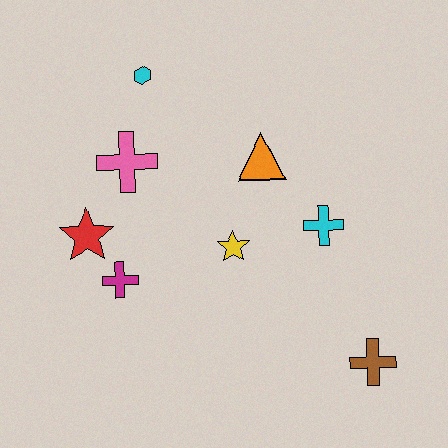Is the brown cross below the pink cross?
Yes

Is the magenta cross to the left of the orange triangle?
Yes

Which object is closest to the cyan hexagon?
The pink cross is closest to the cyan hexagon.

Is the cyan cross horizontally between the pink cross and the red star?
No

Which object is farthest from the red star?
The brown cross is farthest from the red star.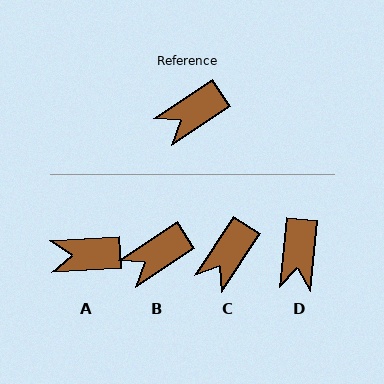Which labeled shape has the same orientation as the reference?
B.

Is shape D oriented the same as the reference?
No, it is off by about 50 degrees.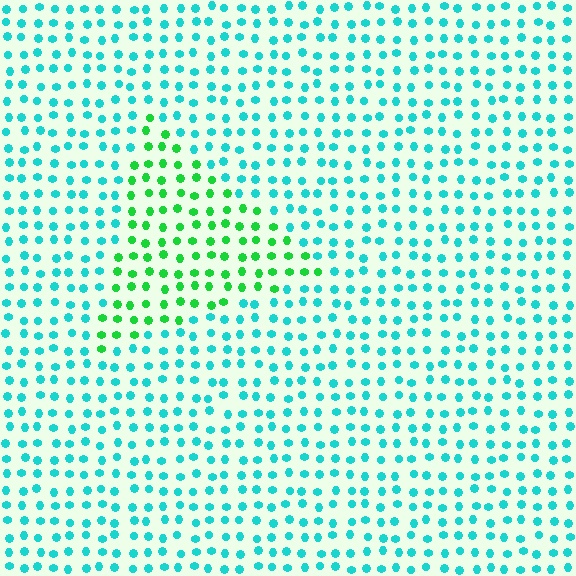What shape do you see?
I see a triangle.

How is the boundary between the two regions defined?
The boundary is defined purely by a slight shift in hue (about 47 degrees). Spacing, size, and orientation are identical on both sides.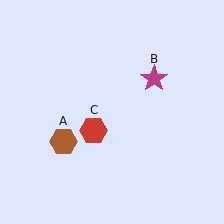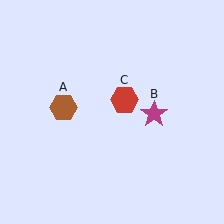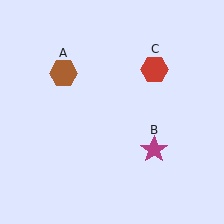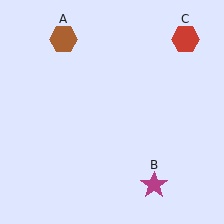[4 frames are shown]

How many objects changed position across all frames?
3 objects changed position: brown hexagon (object A), magenta star (object B), red hexagon (object C).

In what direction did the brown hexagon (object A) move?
The brown hexagon (object A) moved up.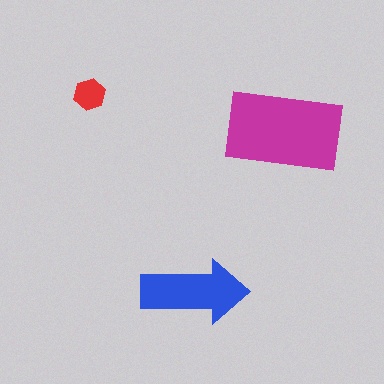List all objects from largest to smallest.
The magenta rectangle, the blue arrow, the red hexagon.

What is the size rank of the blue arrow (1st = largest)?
2nd.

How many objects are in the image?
There are 3 objects in the image.